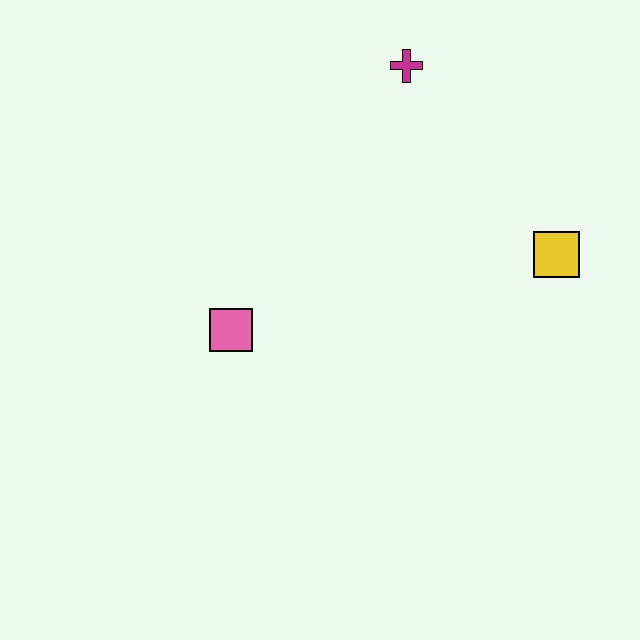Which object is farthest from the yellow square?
The pink square is farthest from the yellow square.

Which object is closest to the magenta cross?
The yellow square is closest to the magenta cross.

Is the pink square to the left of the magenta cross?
Yes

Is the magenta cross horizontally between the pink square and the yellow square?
Yes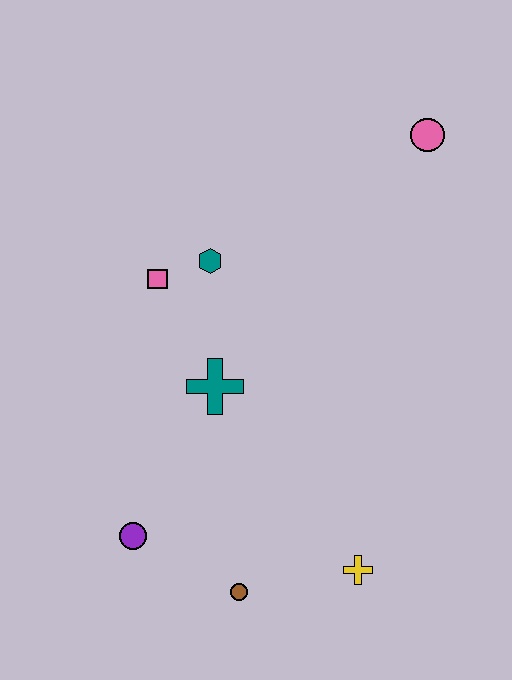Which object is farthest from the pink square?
The yellow cross is farthest from the pink square.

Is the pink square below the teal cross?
No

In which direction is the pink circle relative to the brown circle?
The pink circle is above the brown circle.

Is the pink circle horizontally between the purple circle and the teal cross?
No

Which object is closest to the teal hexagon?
The pink square is closest to the teal hexagon.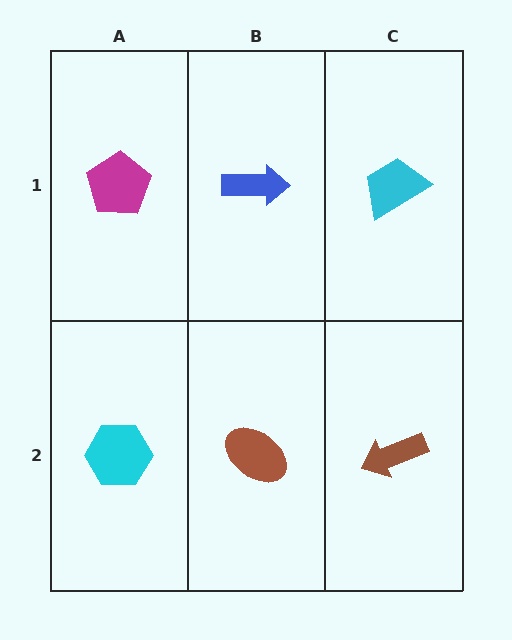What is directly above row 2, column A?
A magenta pentagon.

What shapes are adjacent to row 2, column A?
A magenta pentagon (row 1, column A), a brown ellipse (row 2, column B).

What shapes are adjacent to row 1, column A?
A cyan hexagon (row 2, column A), a blue arrow (row 1, column B).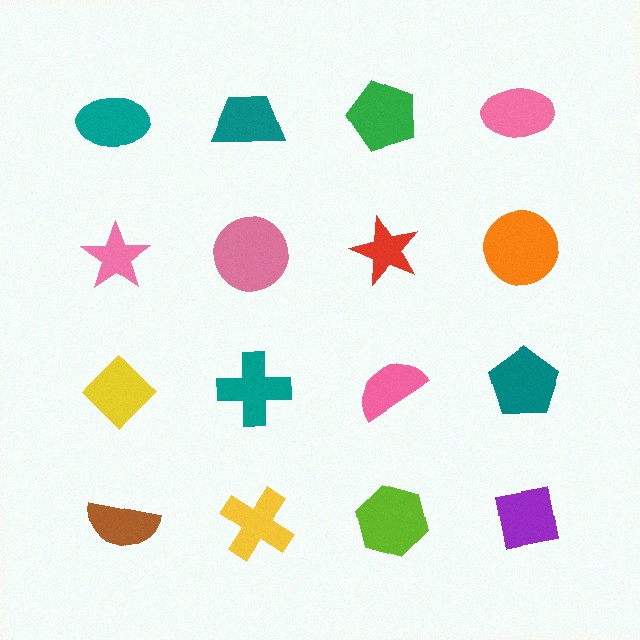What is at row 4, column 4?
A purple square.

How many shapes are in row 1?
4 shapes.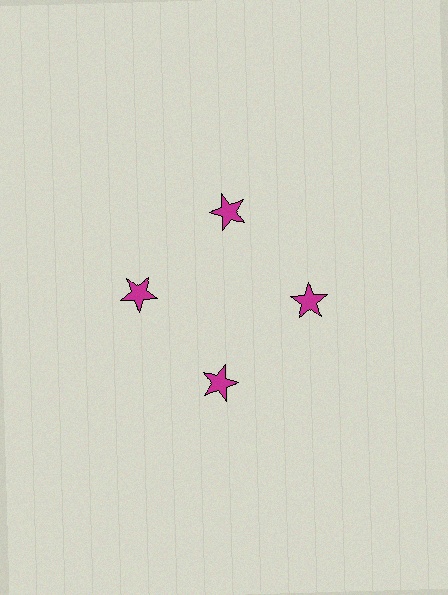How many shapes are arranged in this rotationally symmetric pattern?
There are 4 shapes, arranged in 4 groups of 1.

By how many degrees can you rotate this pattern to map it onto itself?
The pattern maps onto itself every 90 degrees of rotation.